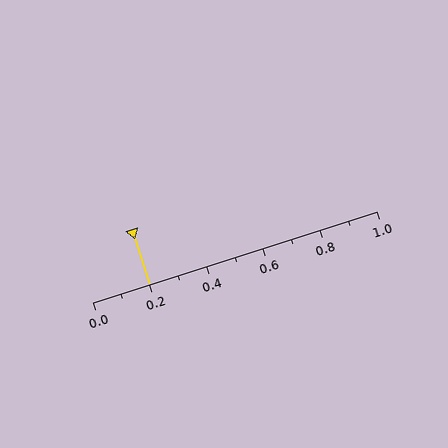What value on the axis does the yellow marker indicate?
The marker indicates approximately 0.2.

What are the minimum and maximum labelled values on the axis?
The axis runs from 0.0 to 1.0.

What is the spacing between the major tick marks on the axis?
The major ticks are spaced 0.2 apart.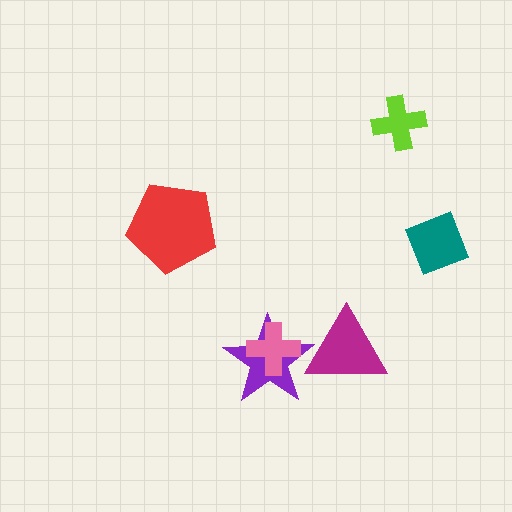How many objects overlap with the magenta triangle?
1 object overlaps with the magenta triangle.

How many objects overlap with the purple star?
2 objects overlap with the purple star.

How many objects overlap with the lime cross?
0 objects overlap with the lime cross.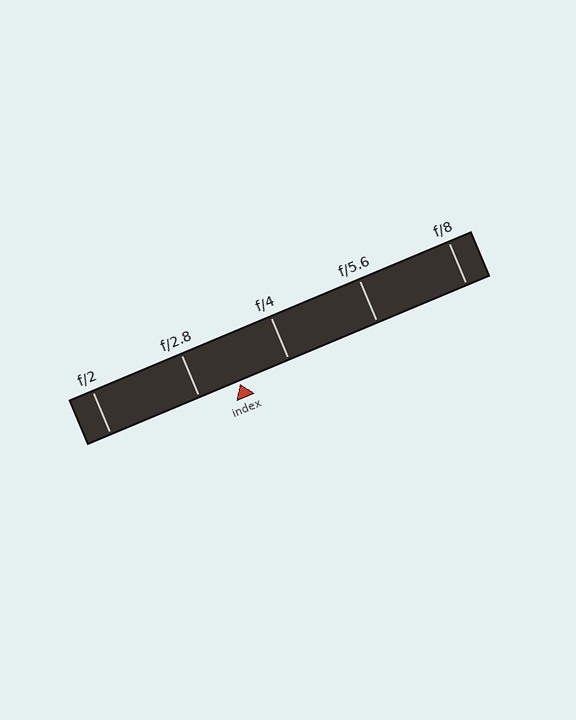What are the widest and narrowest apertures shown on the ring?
The widest aperture shown is f/2 and the narrowest is f/8.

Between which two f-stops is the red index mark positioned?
The index mark is between f/2.8 and f/4.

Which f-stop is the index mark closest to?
The index mark is closest to f/2.8.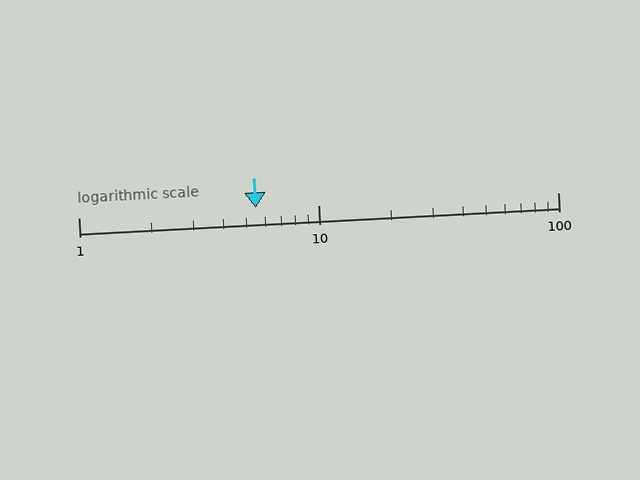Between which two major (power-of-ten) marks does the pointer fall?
The pointer is between 1 and 10.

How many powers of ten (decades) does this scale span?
The scale spans 2 decades, from 1 to 100.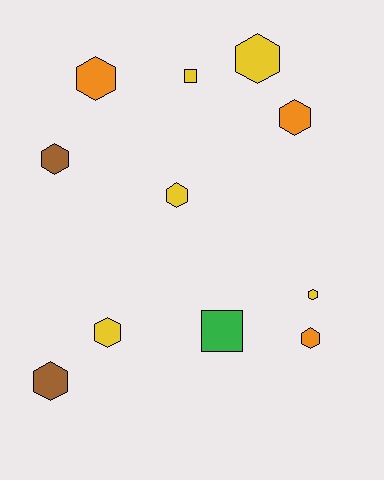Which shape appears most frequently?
Hexagon, with 9 objects.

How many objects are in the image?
There are 11 objects.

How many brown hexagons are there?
There are 2 brown hexagons.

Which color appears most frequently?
Yellow, with 5 objects.